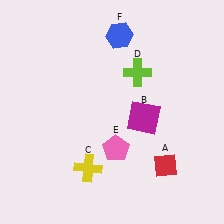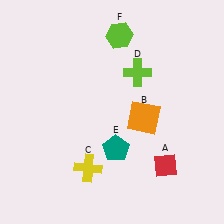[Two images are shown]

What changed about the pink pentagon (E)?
In Image 1, E is pink. In Image 2, it changed to teal.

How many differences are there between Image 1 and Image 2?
There are 3 differences between the two images.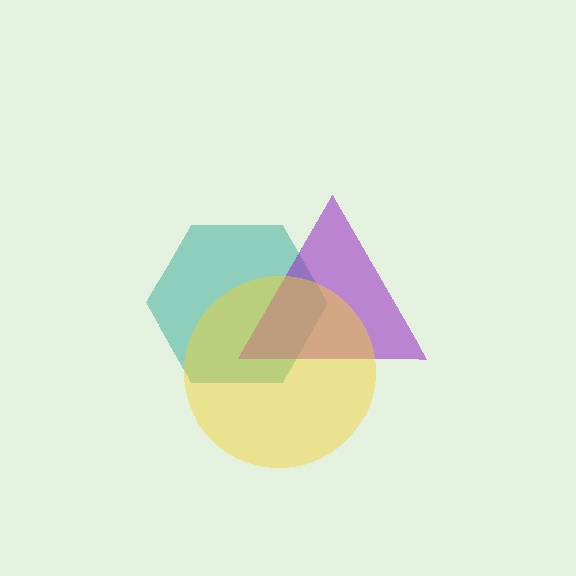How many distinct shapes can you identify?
There are 3 distinct shapes: a teal hexagon, a purple triangle, a yellow circle.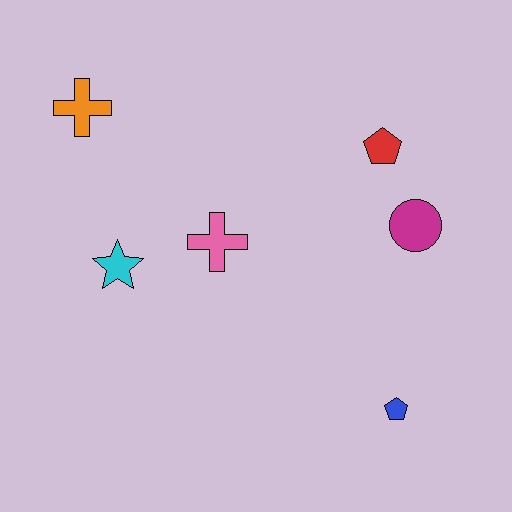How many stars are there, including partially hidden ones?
There is 1 star.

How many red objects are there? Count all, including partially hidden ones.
There is 1 red object.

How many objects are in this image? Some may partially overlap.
There are 6 objects.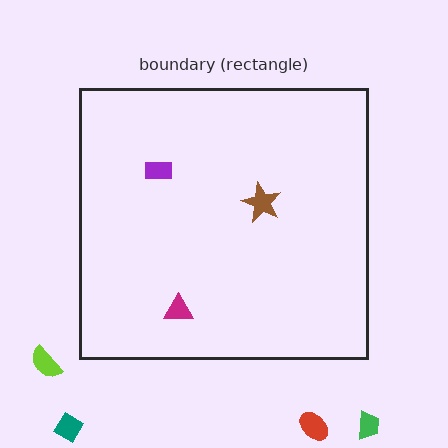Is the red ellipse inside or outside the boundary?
Outside.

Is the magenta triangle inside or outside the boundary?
Inside.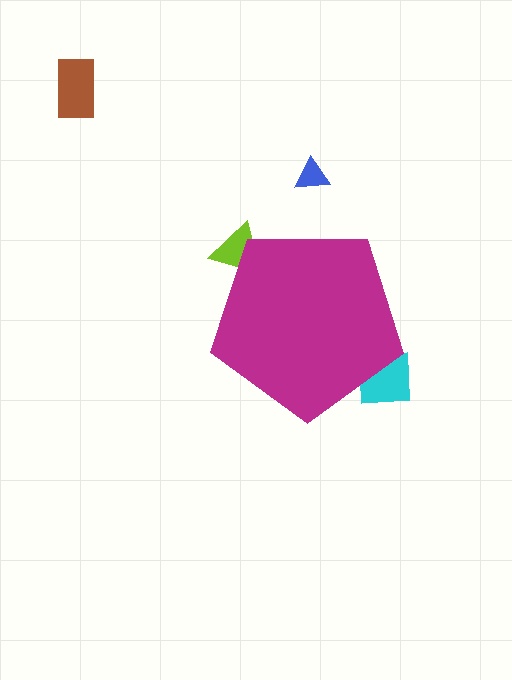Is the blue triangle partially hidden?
No, the blue triangle is fully visible.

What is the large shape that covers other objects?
A magenta pentagon.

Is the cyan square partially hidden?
Yes, the cyan square is partially hidden behind the magenta pentagon.